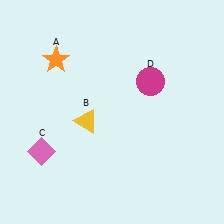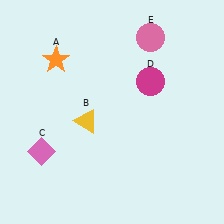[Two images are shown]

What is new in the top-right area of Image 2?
A pink circle (E) was added in the top-right area of Image 2.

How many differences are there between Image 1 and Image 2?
There is 1 difference between the two images.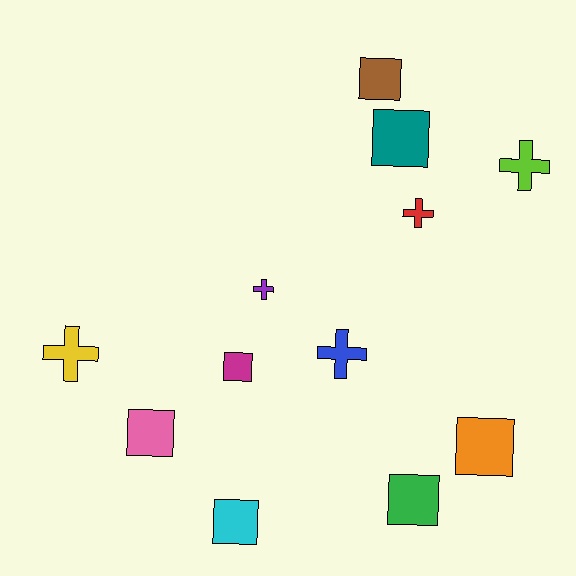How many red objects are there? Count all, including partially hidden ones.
There is 1 red object.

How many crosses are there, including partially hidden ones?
There are 5 crosses.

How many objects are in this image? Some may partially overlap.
There are 12 objects.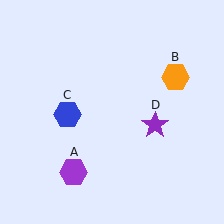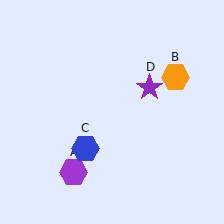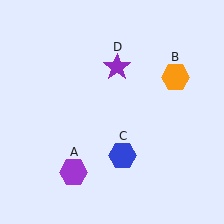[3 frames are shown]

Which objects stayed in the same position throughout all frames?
Purple hexagon (object A) and orange hexagon (object B) remained stationary.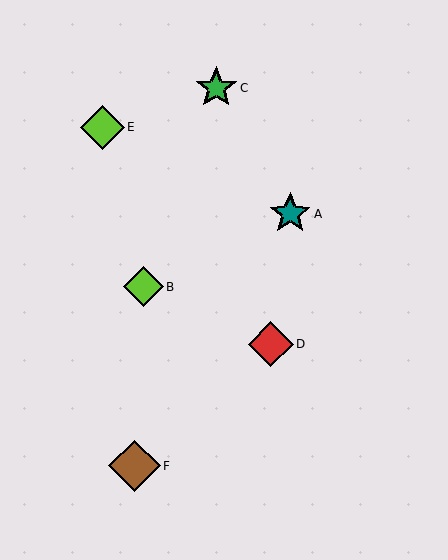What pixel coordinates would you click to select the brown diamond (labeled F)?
Click at (134, 466) to select the brown diamond F.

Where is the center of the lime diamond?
The center of the lime diamond is at (143, 287).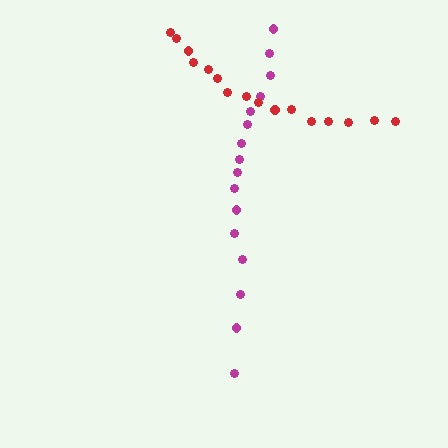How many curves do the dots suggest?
There are 2 distinct paths.